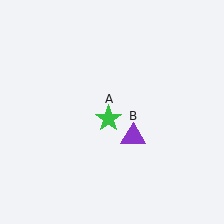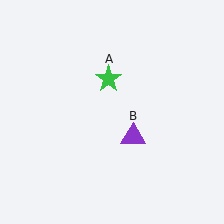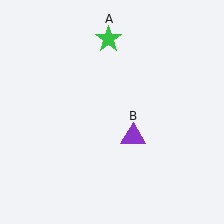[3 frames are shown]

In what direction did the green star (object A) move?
The green star (object A) moved up.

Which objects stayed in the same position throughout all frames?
Purple triangle (object B) remained stationary.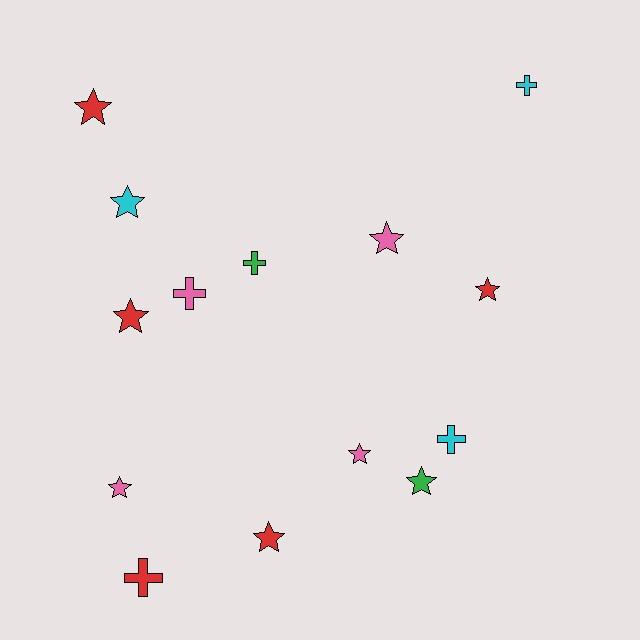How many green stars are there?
There is 1 green star.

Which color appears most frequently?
Red, with 5 objects.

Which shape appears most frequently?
Star, with 9 objects.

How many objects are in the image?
There are 14 objects.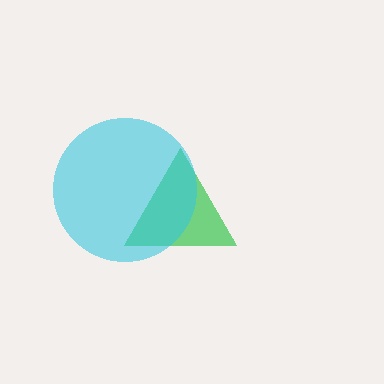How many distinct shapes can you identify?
There are 2 distinct shapes: a green triangle, a cyan circle.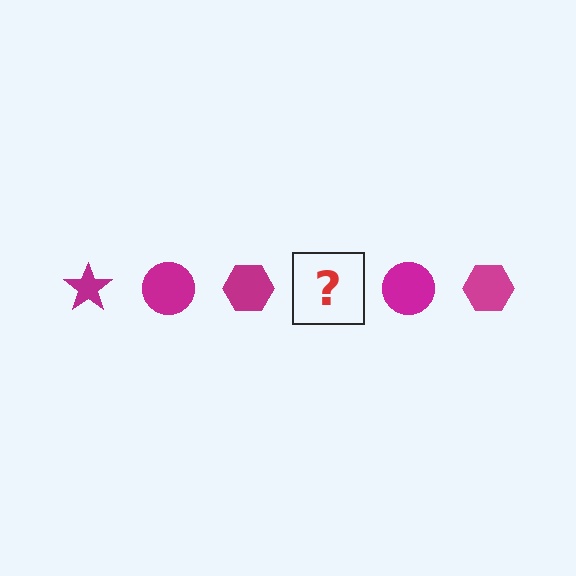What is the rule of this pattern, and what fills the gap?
The rule is that the pattern cycles through star, circle, hexagon shapes in magenta. The gap should be filled with a magenta star.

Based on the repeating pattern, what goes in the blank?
The blank should be a magenta star.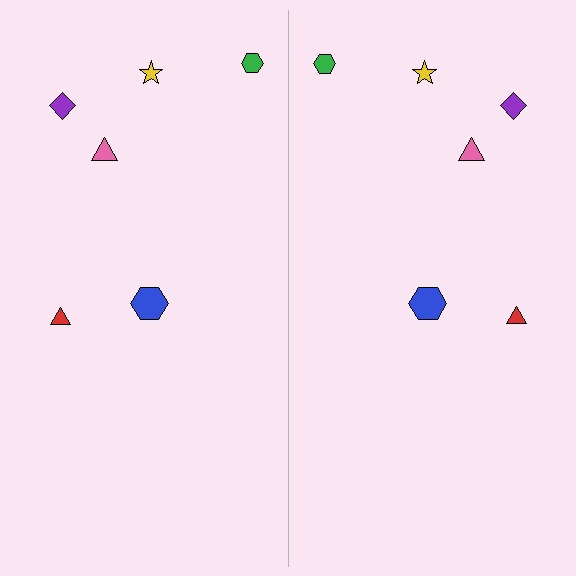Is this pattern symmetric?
Yes, this pattern has bilateral (reflection) symmetry.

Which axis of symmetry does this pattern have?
The pattern has a vertical axis of symmetry running through the center of the image.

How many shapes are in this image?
There are 12 shapes in this image.